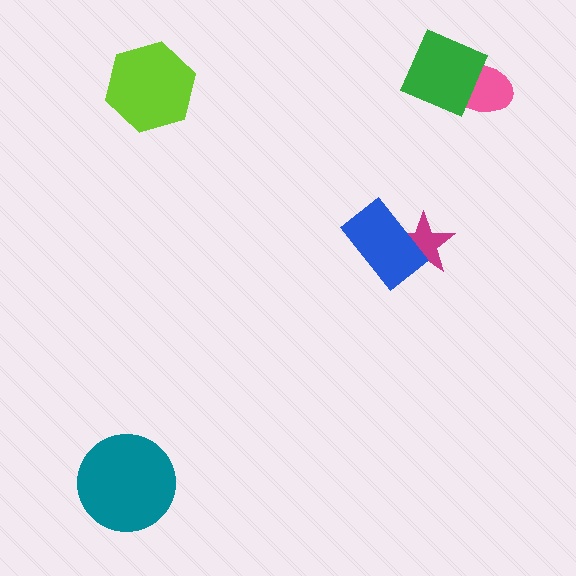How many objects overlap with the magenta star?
1 object overlaps with the magenta star.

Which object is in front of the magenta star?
The blue rectangle is in front of the magenta star.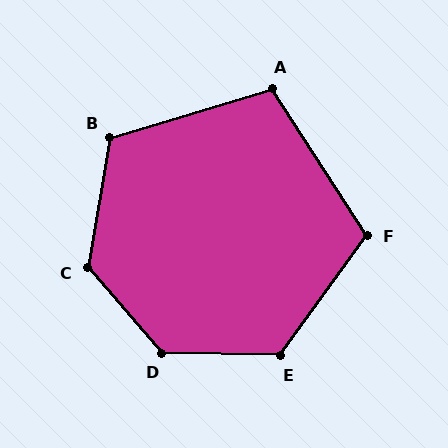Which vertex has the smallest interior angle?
A, at approximately 106 degrees.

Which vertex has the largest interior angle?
D, at approximately 132 degrees.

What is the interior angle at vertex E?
Approximately 125 degrees (obtuse).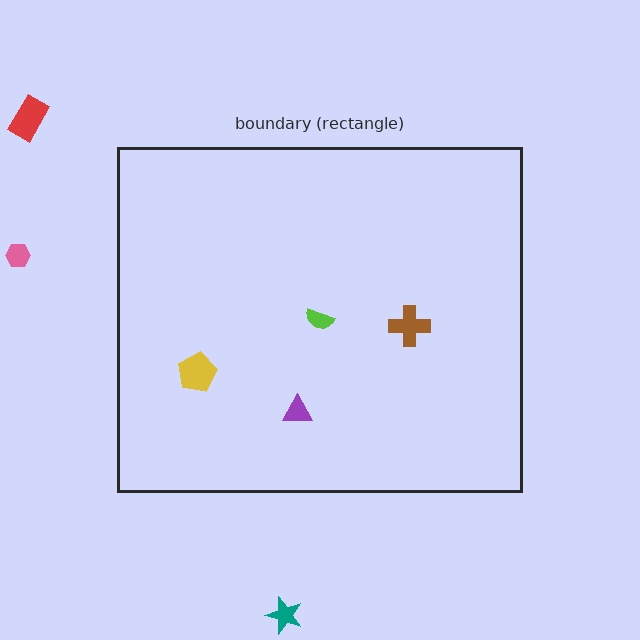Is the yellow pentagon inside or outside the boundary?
Inside.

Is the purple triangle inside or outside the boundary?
Inside.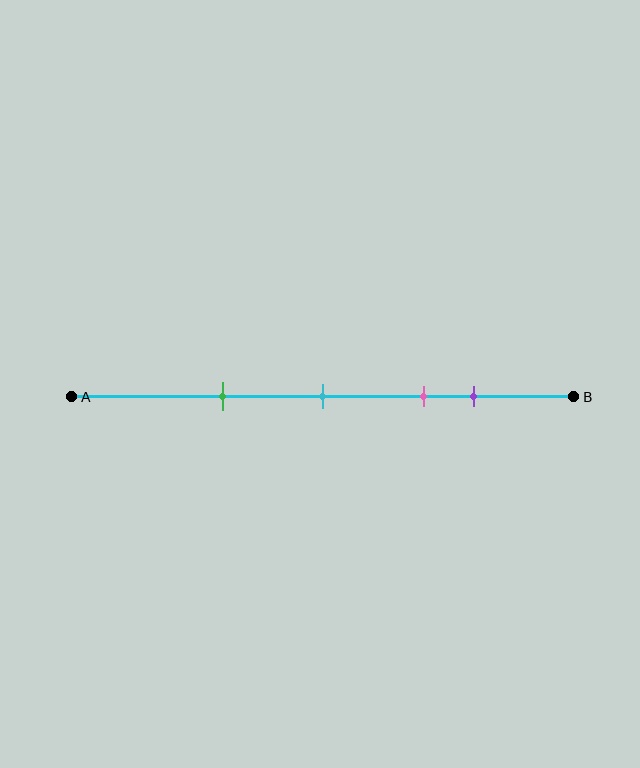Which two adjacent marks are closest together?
The pink and purple marks are the closest adjacent pair.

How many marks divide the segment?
There are 4 marks dividing the segment.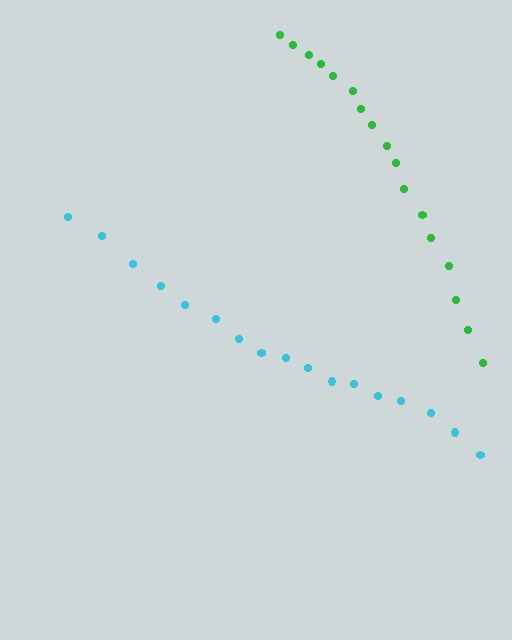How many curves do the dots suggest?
There are 2 distinct paths.